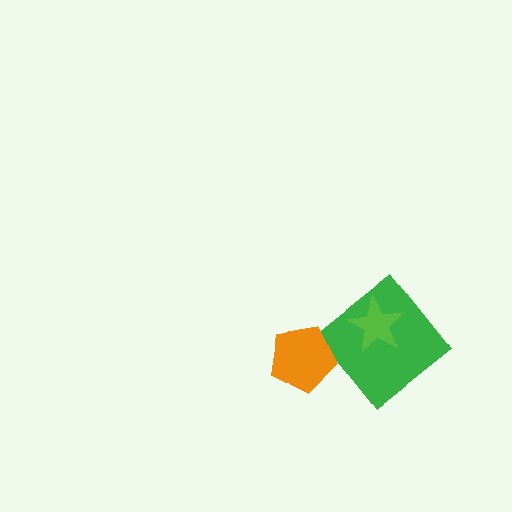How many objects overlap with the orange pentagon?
0 objects overlap with the orange pentagon.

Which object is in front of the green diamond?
The lime star is in front of the green diamond.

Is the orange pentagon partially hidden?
No, no other shape covers it.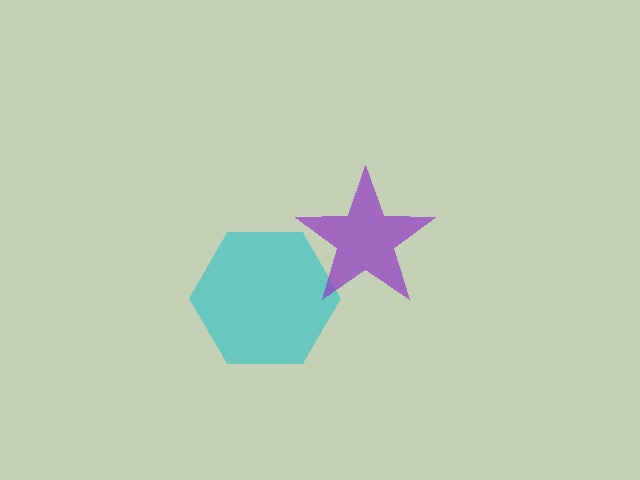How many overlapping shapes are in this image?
There are 2 overlapping shapes in the image.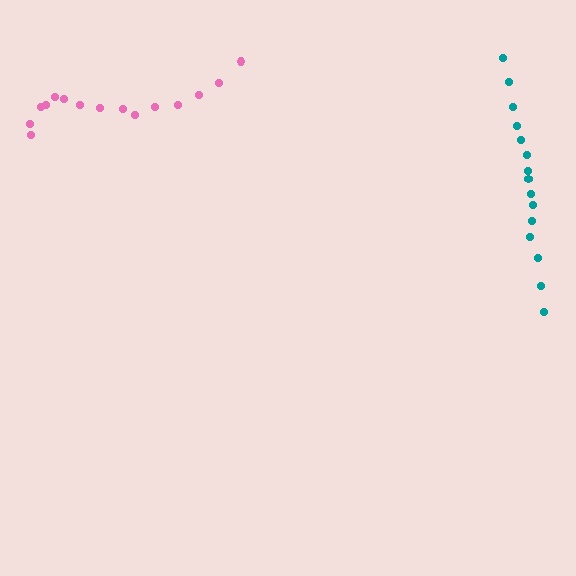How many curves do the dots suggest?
There are 2 distinct paths.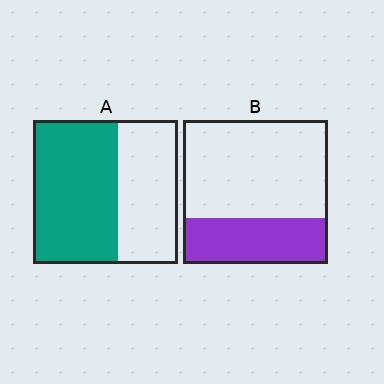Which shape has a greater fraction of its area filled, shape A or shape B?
Shape A.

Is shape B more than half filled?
No.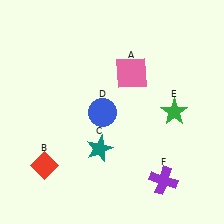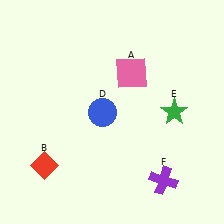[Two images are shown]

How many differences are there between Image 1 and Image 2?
There is 1 difference between the two images.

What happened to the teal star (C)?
The teal star (C) was removed in Image 2. It was in the bottom-left area of Image 1.